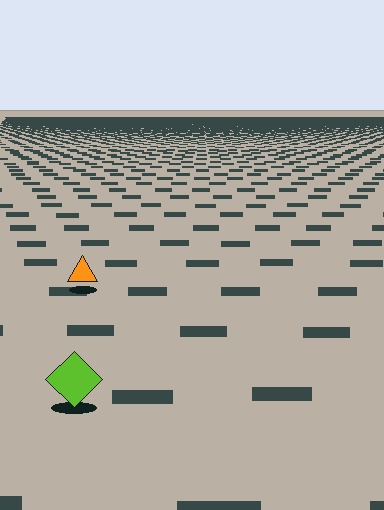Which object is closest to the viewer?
The lime diamond is closest. The texture marks near it are larger and more spread out.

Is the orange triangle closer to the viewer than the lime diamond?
No. The lime diamond is closer — you can tell from the texture gradient: the ground texture is coarser near it.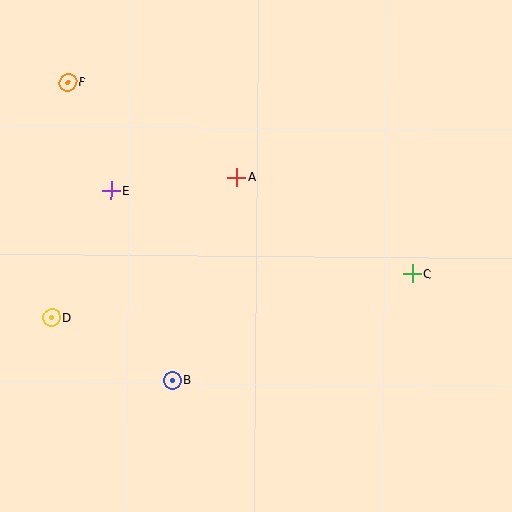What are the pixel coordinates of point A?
Point A is at (236, 177).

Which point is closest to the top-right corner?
Point C is closest to the top-right corner.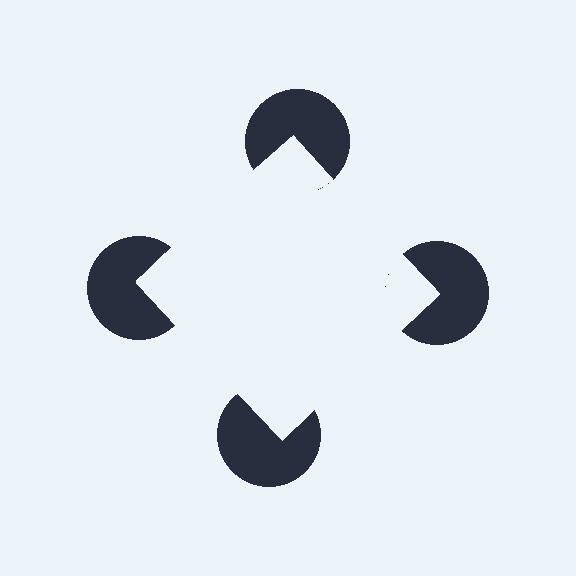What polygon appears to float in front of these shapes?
An illusory square — its edges are inferred from the aligned wedge cuts in the pac-man discs, not physically drawn.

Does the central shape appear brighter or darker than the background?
It typically appears slightly brighter than the background, even though no actual brightness change is drawn.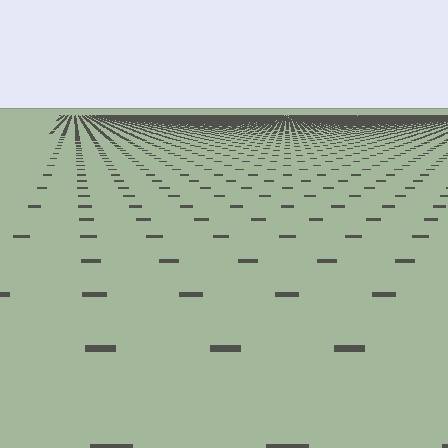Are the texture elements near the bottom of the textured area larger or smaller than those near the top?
Larger. Near the bottom, elements are closer to the viewer and appear at a bigger on-screen size.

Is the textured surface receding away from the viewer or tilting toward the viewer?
The surface is receding away from the viewer. Texture elements get smaller and denser toward the top.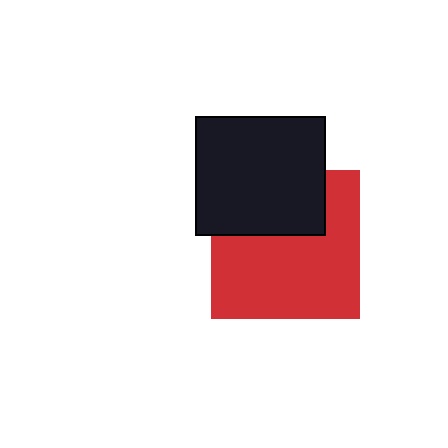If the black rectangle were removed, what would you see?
You would see the complete red square.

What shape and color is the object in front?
The object in front is a black rectangle.